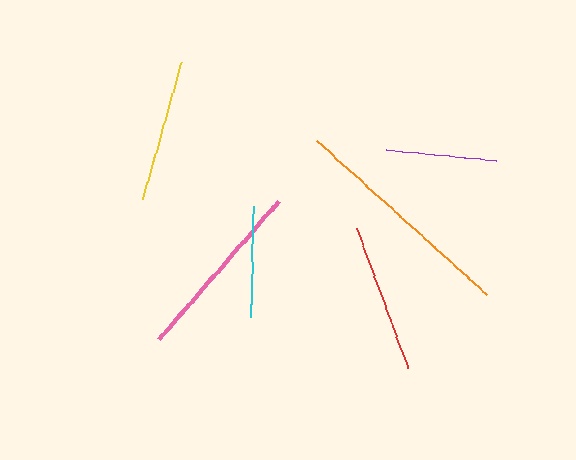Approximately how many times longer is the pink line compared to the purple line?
The pink line is approximately 1.6 times the length of the purple line.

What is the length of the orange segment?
The orange segment is approximately 229 pixels long.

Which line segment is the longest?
The orange line is the longest at approximately 229 pixels.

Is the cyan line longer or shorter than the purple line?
The cyan line is longer than the purple line.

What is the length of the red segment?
The red segment is approximately 149 pixels long.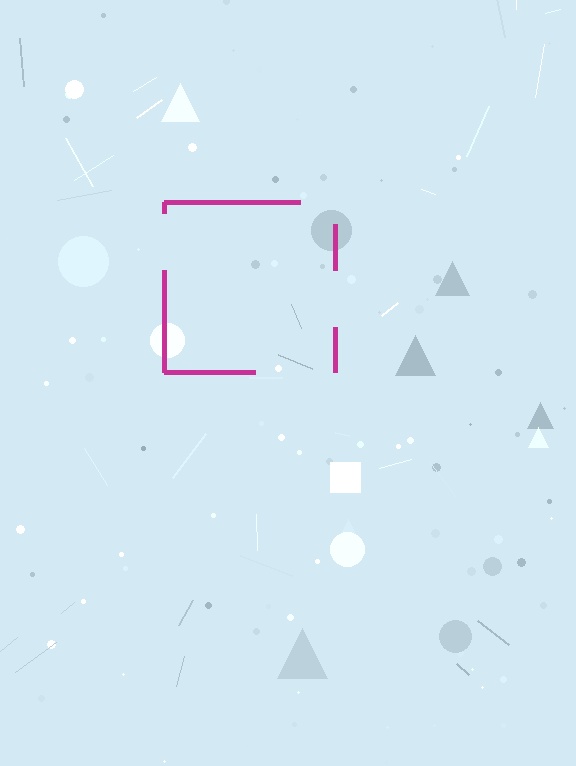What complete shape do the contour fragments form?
The contour fragments form a square.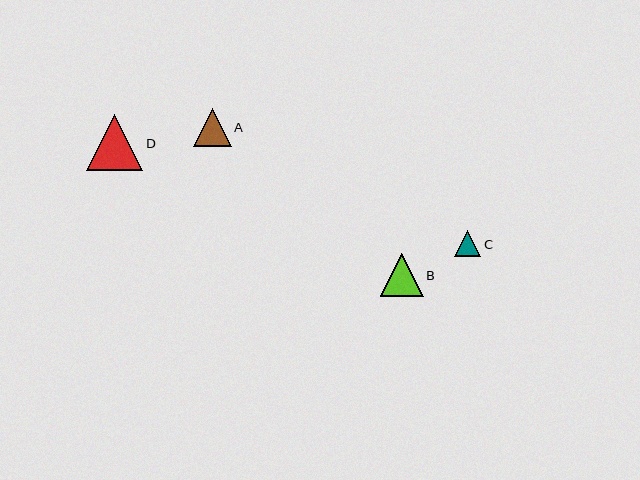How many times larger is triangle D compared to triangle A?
Triangle D is approximately 1.5 times the size of triangle A.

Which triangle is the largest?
Triangle D is the largest with a size of approximately 56 pixels.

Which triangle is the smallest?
Triangle C is the smallest with a size of approximately 26 pixels.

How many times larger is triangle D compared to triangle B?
Triangle D is approximately 1.3 times the size of triangle B.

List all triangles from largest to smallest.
From largest to smallest: D, B, A, C.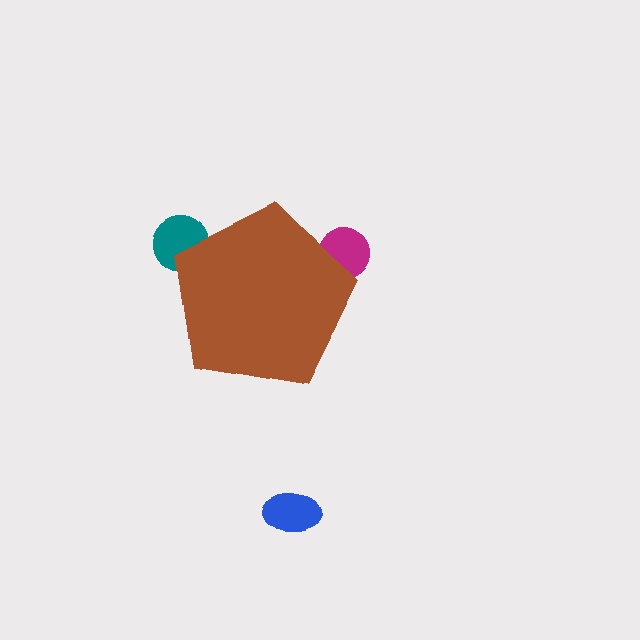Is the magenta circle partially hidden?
Yes, the magenta circle is partially hidden behind the brown pentagon.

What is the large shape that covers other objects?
A brown pentagon.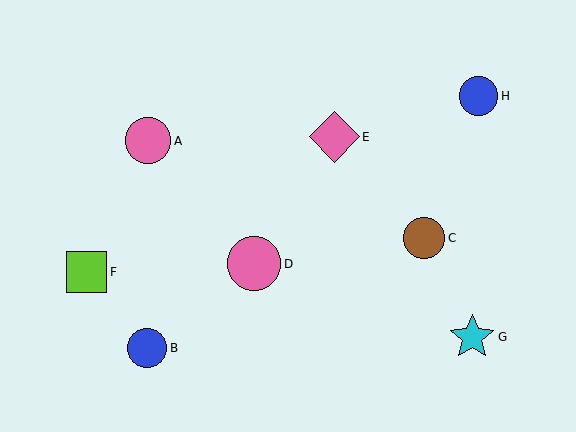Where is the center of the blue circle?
The center of the blue circle is at (478, 96).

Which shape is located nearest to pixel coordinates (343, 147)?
The pink diamond (labeled E) at (334, 137) is nearest to that location.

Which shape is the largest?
The pink circle (labeled D) is the largest.